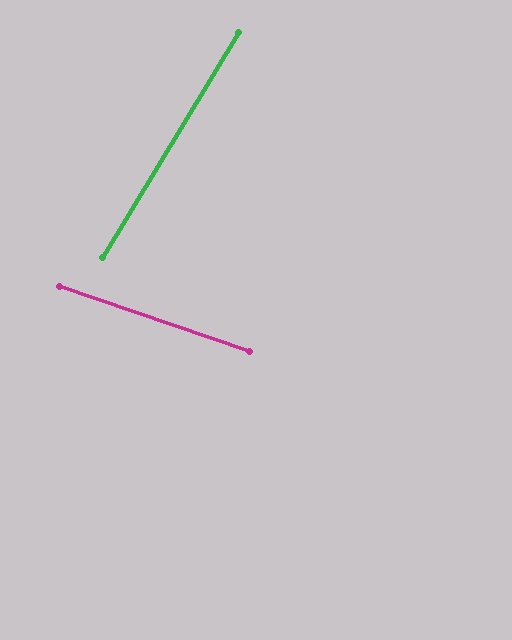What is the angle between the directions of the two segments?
Approximately 78 degrees.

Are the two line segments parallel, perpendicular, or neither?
Neither parallel nor perpendicular — they differ by about 78°.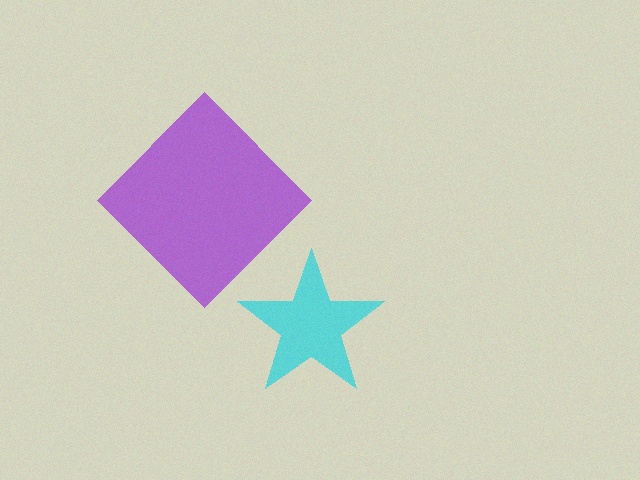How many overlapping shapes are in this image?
There are 2 overlapping shapes in the image.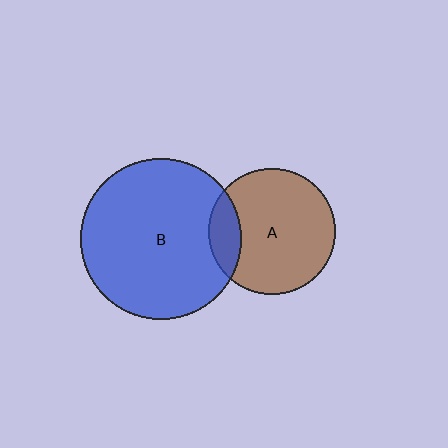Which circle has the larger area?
Circle B (blue).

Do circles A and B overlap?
Yes.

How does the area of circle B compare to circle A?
Approximately 1.6 times.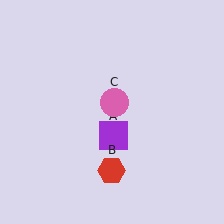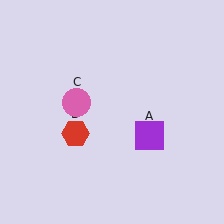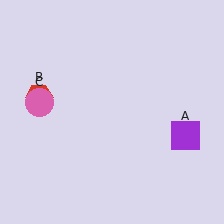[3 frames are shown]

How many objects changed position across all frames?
3 objects changed position: purple square (object A), red hexagon (object B), pink circle (object C).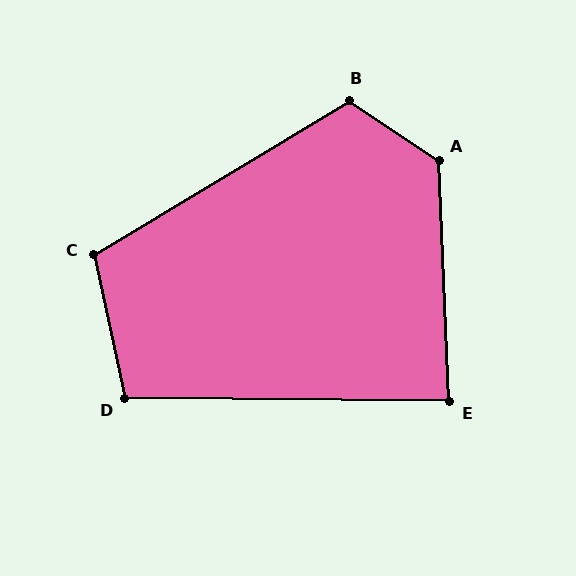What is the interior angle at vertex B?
Approximately 115 degrees (obtuse).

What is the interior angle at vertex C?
Approximately 109 degrees (obtuse).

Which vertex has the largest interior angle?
A, at approximately 127 degrees.